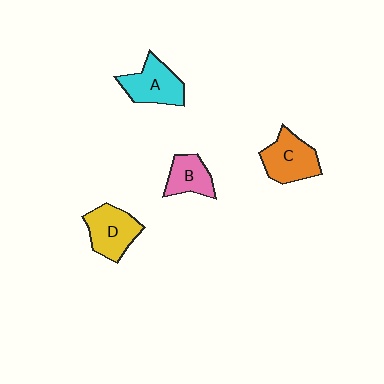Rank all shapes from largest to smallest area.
From largest to smallest: C (orange), D (yellow), A (cyan), B (pink).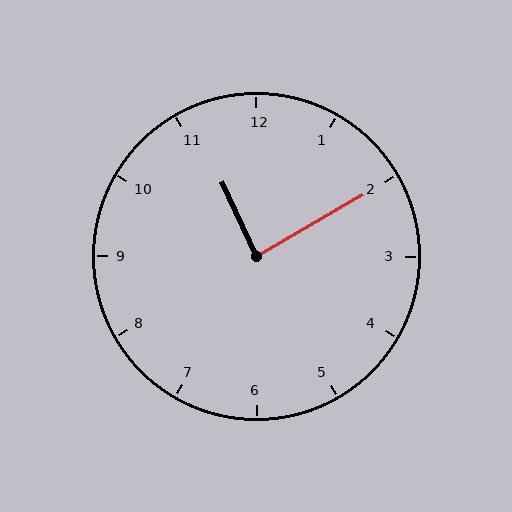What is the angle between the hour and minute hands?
Approximately 85 degrees.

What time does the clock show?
11:10.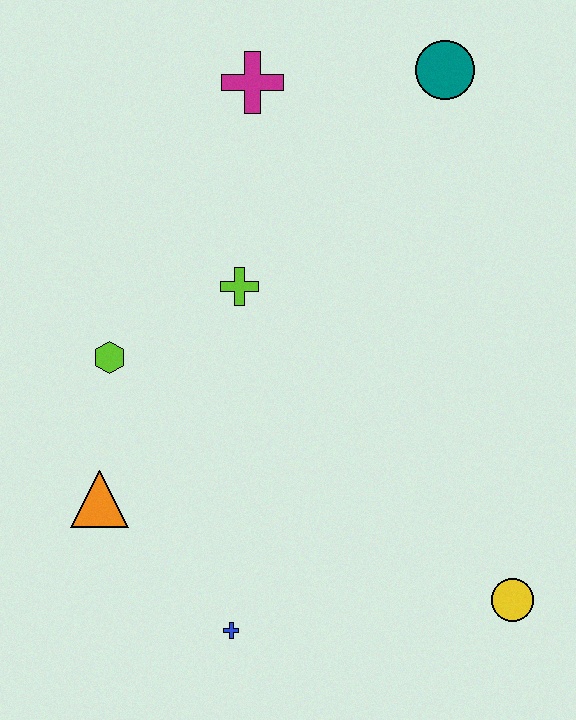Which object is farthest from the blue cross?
The teal circle is farthest from the blue cross.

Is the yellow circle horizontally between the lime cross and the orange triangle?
No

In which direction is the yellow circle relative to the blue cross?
The yellow circle is to the right of the blue cross.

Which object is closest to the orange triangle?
The lime hexagon is closest to the orange triangle.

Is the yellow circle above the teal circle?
No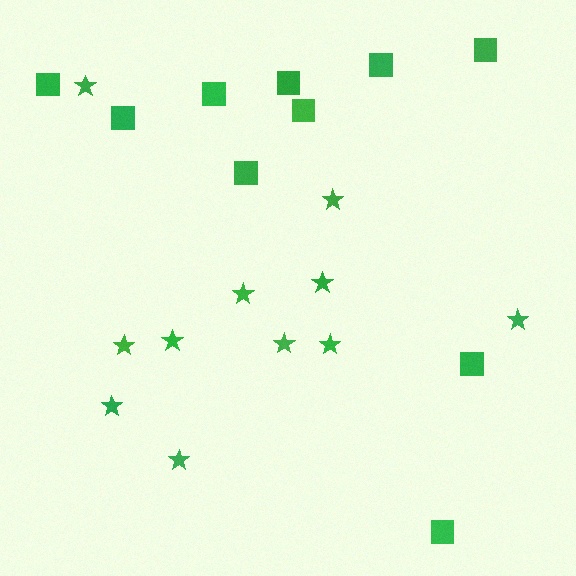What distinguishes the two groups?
There are 2 groups: one group of squares (10) and one group of stars (11).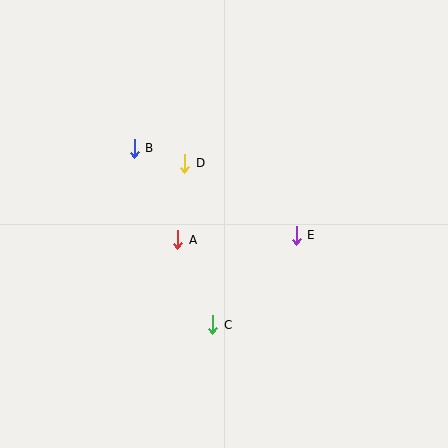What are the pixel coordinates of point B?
Point B is at (134, 148).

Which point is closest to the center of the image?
Point A at (178, 240) is closest to the center.